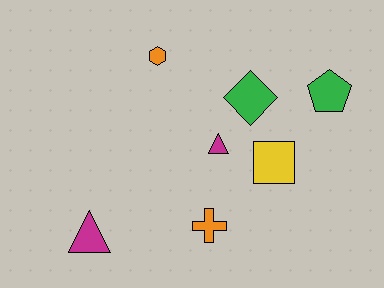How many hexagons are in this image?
There is 1 hexagon.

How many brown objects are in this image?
There are no brown objects.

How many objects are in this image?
There are 7 objects.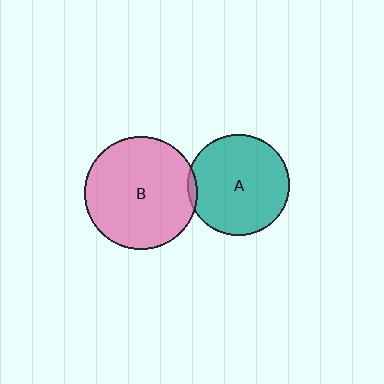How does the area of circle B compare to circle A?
Approximately 1.2 times.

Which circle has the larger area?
Circle B (pink).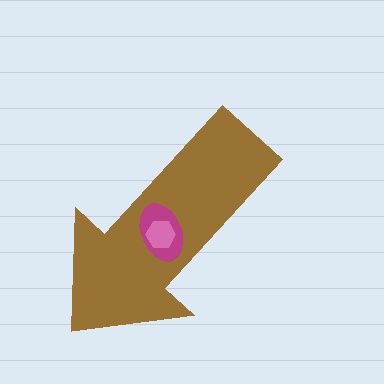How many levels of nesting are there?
3.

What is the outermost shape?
The brown arrow.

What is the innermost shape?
The pink hexagon.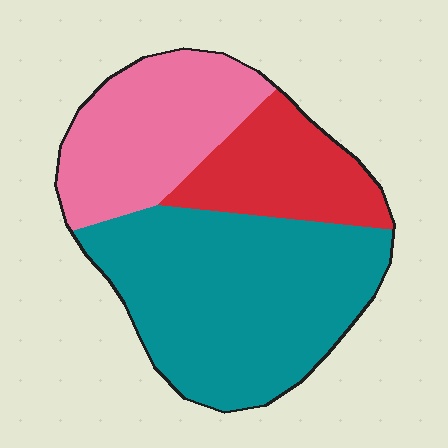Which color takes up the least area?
Red, at roughly 20%.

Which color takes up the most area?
Teal, at roughly 50%.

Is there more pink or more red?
Pink.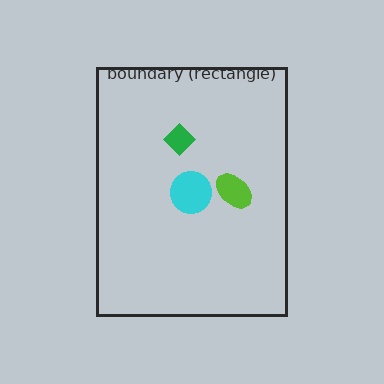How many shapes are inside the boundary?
3 inside, 0 outside.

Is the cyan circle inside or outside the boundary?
Inside.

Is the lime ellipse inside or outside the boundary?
Inside.